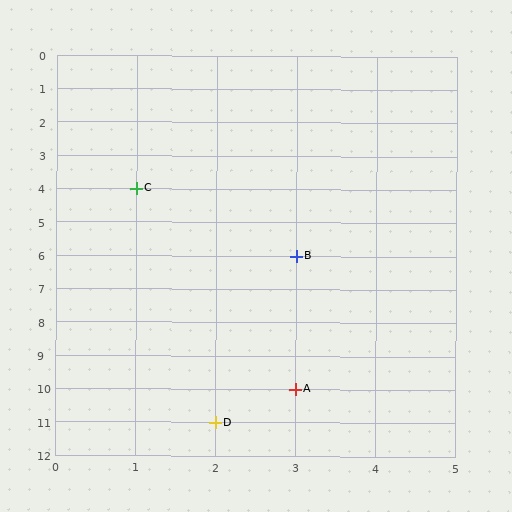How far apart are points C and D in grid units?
Points C and D are 1 column and 7 rows apart (about 7.1 grid units diagonally).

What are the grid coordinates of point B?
Point B is at grid coordinates (3, 6).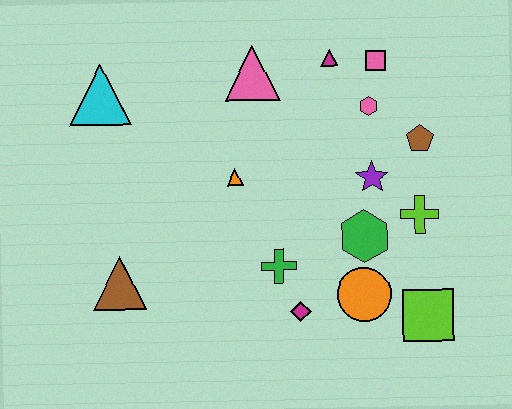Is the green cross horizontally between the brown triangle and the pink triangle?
No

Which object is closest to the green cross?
The magenta diamond is closest to the green cross.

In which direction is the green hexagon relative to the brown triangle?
The green hexagon is to the right of the brown triangle.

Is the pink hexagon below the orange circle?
No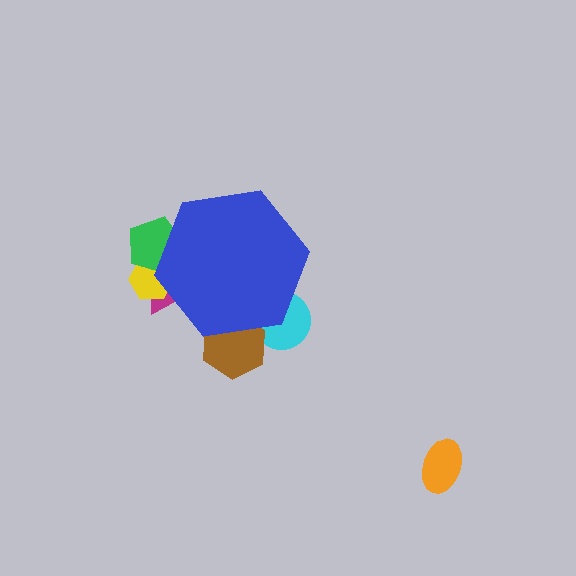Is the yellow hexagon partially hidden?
Yes, the yellow hexagon is partially hidden behind the blue hexagon.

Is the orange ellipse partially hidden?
No, the orange ellipse is fully visible.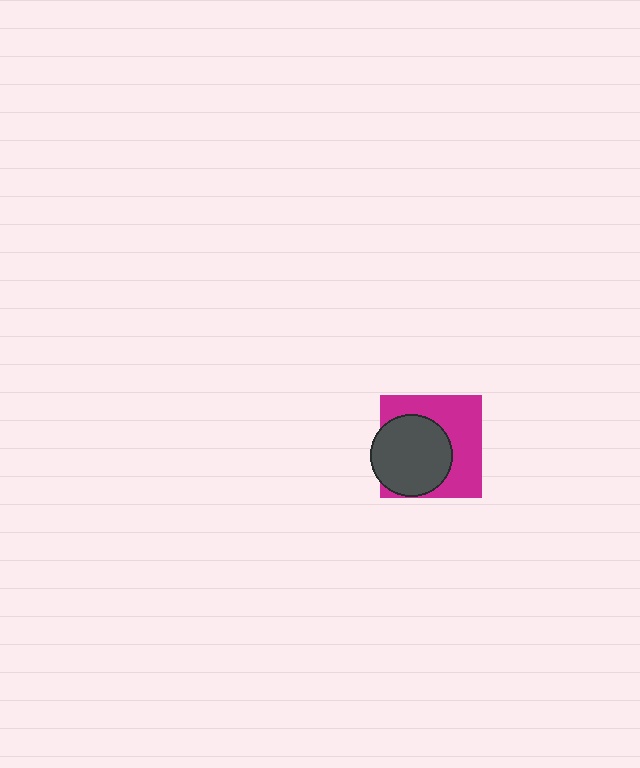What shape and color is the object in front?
The object in front is a dark gray circle.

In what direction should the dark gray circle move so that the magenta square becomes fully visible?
The dark gray circle should move toward the lower-left. That is the shortest direction to clear the overlap and leave the magenta square fully visible.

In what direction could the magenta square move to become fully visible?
The magenta square could move toward the upper-right. That would shift it out from behind the dark gray circle entirely.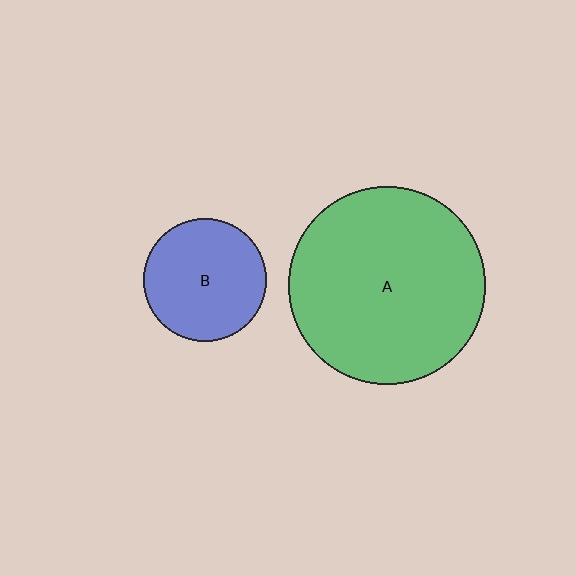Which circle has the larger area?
Circle A (green).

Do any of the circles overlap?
No, none of the circles overlap.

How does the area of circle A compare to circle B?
Approximately 2.6 times.